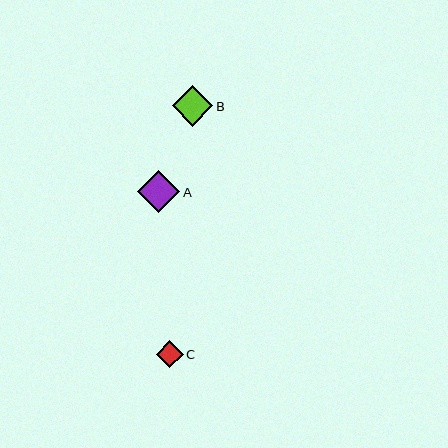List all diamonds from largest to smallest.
From largest to smallest: A, B, C.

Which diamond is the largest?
Diamond A is the largest with a size of approximately 42 pixels.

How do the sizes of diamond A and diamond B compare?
Diamond A and diamond B are approximately the same size.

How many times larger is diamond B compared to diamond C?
Diamond B is approximately 1.5 times the size of diamond C.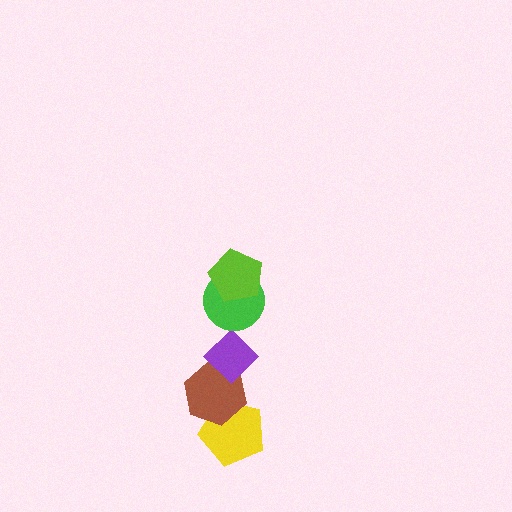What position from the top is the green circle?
The green circle is 2nd from the top.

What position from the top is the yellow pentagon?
The yellow pentagon is 5th from the top.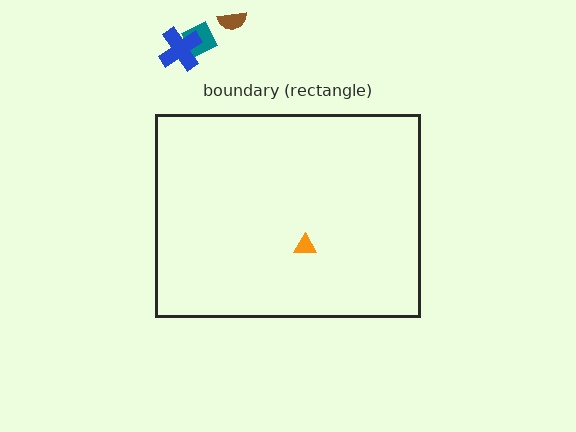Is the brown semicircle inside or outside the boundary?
Outside.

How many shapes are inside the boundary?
1 inside, 3 outside.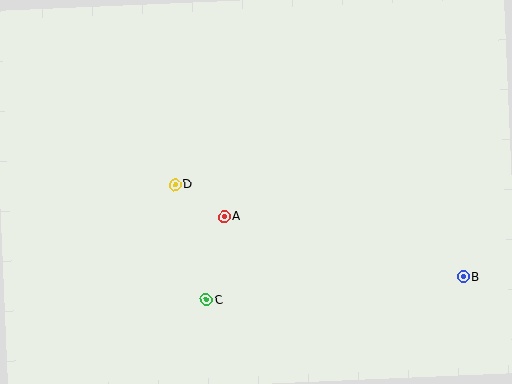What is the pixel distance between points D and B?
The distance between D and B is 303 pixels.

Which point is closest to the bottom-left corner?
Point C is closest to the bottom-left corner.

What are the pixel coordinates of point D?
Point D is at (175, 184).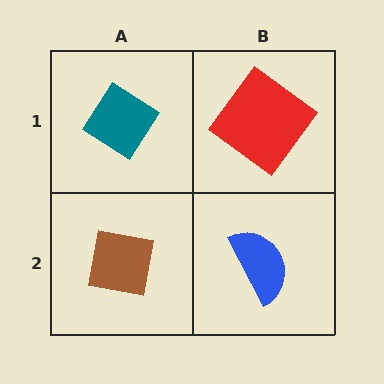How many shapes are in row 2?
2 shapes.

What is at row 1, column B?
A red diamond.